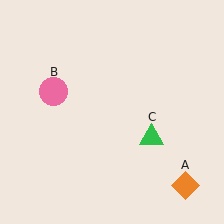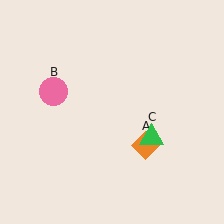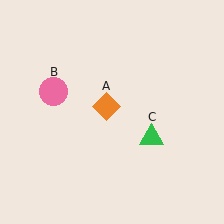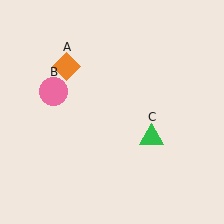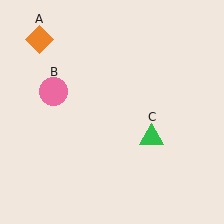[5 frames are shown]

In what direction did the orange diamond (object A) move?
The orange diamond (object A) moved up and to the left.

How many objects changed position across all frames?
1 object changed position: orange diamond (object A).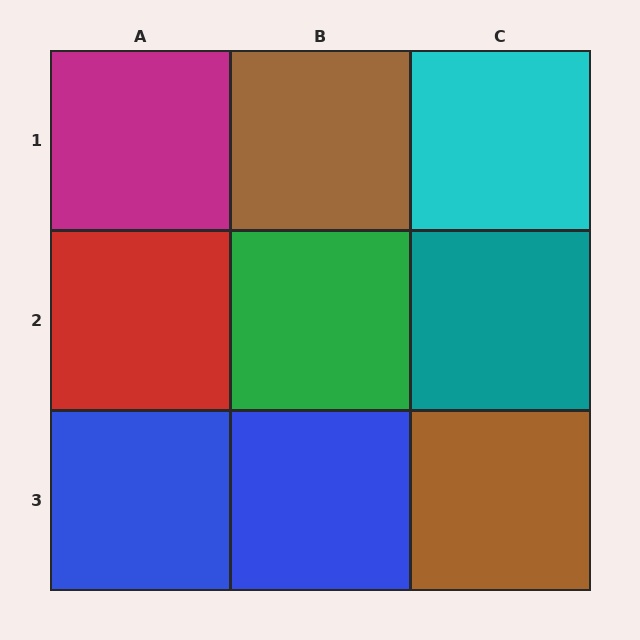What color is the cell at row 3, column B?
Blue.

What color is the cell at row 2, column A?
Red.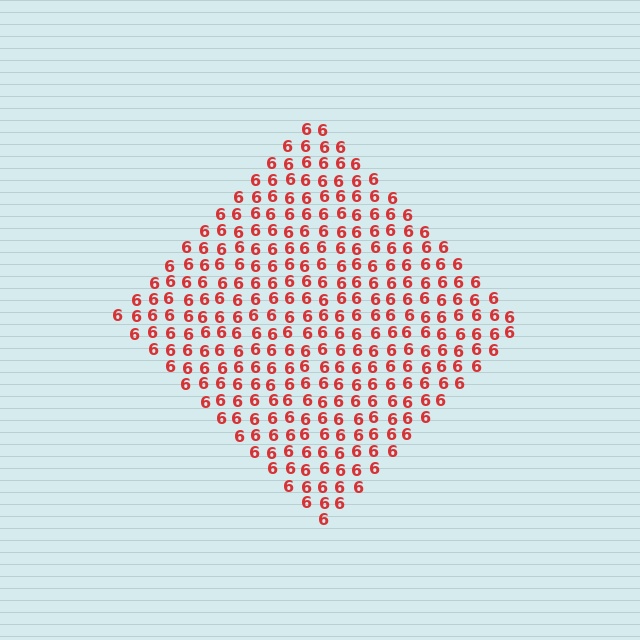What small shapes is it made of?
It is made of small digit 6's.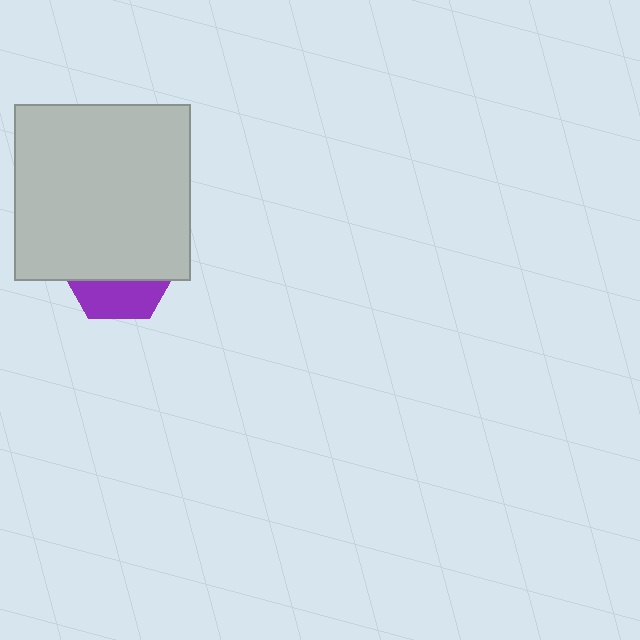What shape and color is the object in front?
The object in front is a light gray square.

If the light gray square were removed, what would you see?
You would see the complete purple hexagon.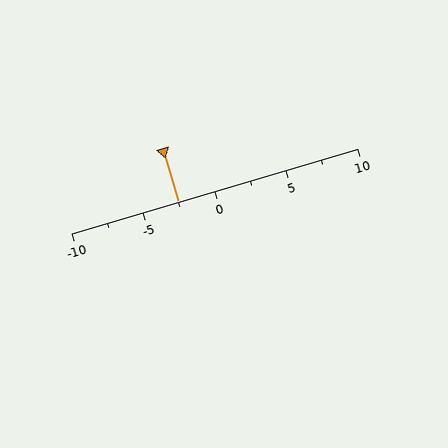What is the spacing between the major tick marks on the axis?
The major ticks are spaced 5 apart.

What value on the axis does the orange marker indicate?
The marker indicates approximately -2.5.